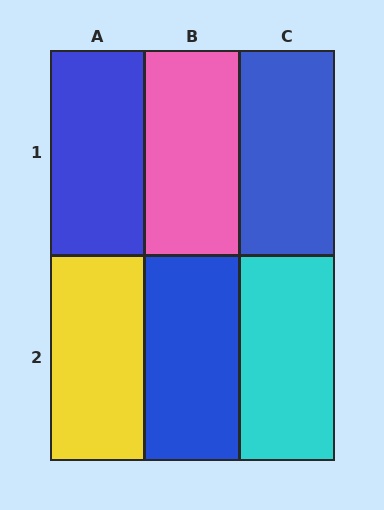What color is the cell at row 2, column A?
Yellow.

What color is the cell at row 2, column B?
Blue.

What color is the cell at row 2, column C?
Cyan.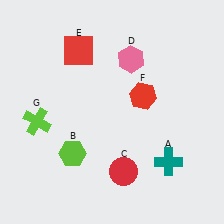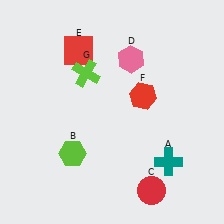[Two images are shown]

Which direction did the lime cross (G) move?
The lime cross (G) moved right.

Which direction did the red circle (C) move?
The red circle (C) moved right.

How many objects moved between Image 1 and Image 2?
2 objects moved between the two images.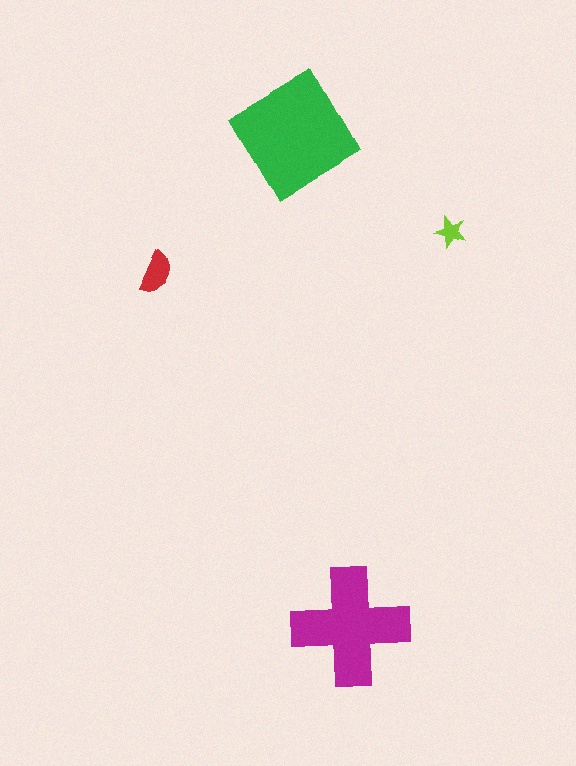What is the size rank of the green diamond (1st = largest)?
1st.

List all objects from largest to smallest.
The green diamond, the magenta cross, the red semicircle, the lime star.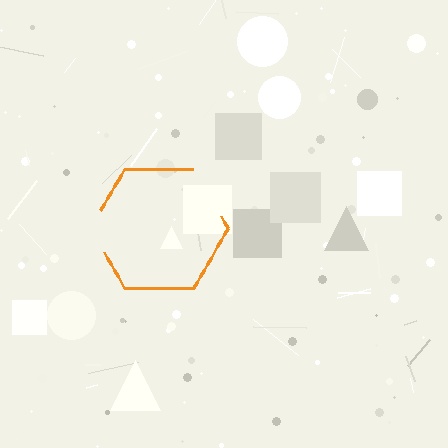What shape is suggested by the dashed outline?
The dashed outline suggests a hexagon.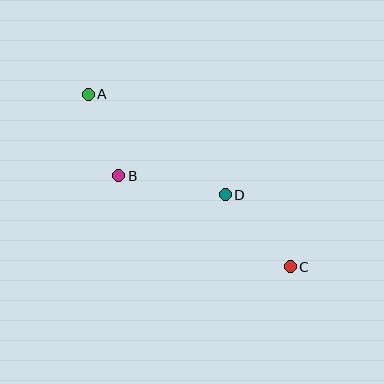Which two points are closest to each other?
Points A and B are closest to each other.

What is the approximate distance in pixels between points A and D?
The distance between A and D is approximately 170 pixels.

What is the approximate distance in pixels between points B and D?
The distance between B and D is approximately 108 pixels.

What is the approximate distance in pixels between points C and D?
The distance between C and D is approximately 97 pixels.